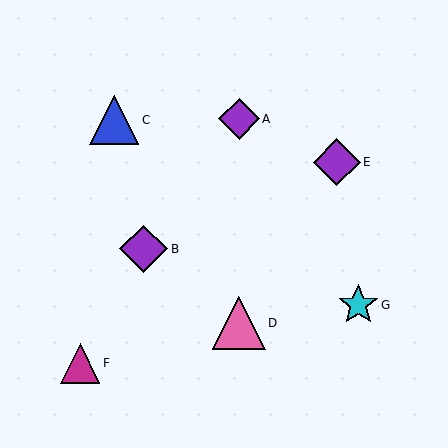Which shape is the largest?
The pink triangle (labeled D) is the largest.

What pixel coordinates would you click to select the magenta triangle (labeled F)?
Click at (80, 363) to select the magenta triangle F.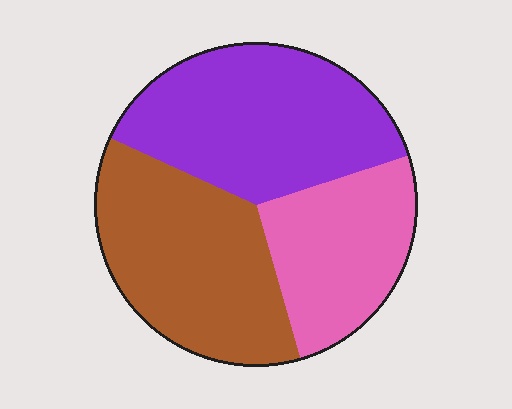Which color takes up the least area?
Pink, at roughly 25%.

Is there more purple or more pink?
Purple.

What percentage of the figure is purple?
Purple covers around 40% of the figure.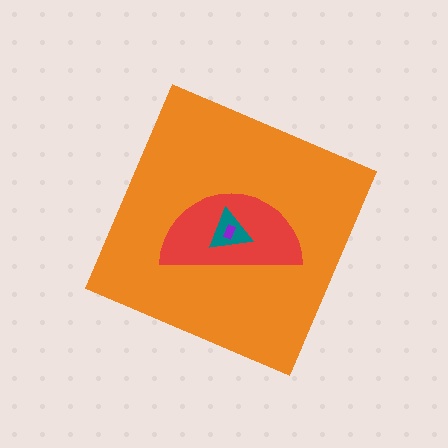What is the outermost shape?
The orange diamond.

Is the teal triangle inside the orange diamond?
Yes.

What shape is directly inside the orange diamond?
The red semicircle.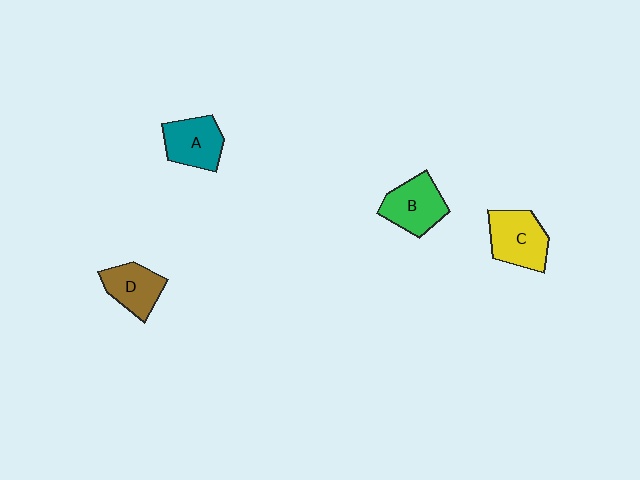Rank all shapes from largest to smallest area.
From largest to smallest: C (yellow), B (green), A (teal), D (brown).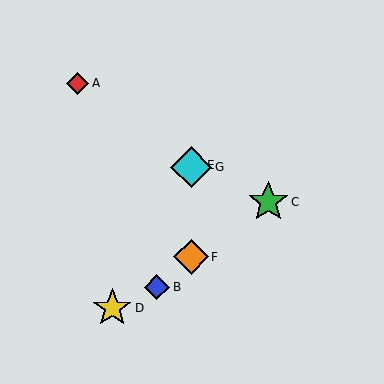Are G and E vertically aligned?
Yes, both are at x≈191.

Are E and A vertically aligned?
No, E is at x≈191 and A is at x≈78.